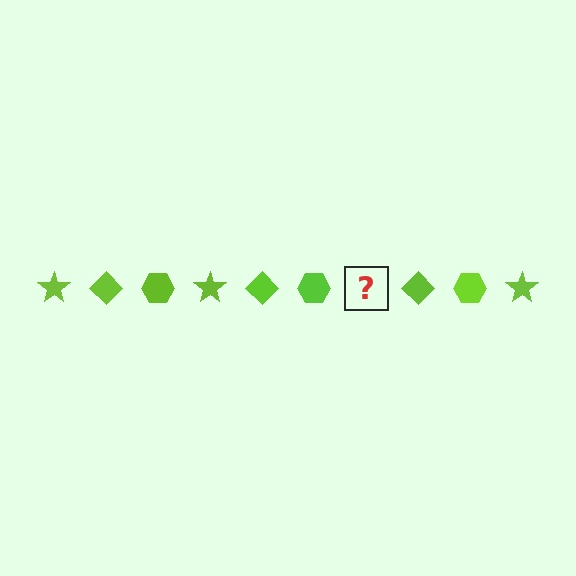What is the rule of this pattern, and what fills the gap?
The rule is that the pattern cycles through star, diamond, hexagon shapes in lime. The gap should be filled with a lime star.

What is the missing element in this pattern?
The missing element is a lime star.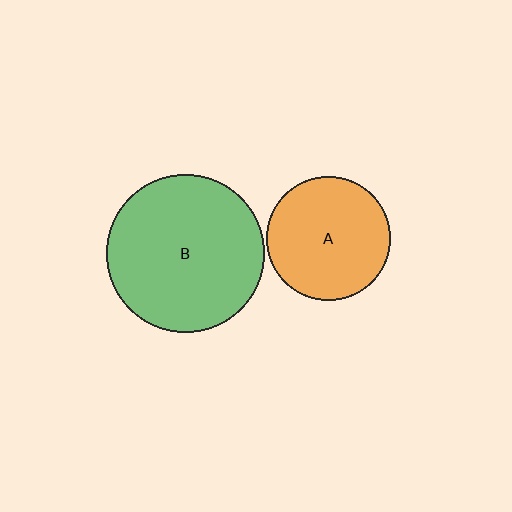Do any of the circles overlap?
No, none of the circles overlap.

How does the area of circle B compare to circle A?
Approximately 1.6 times.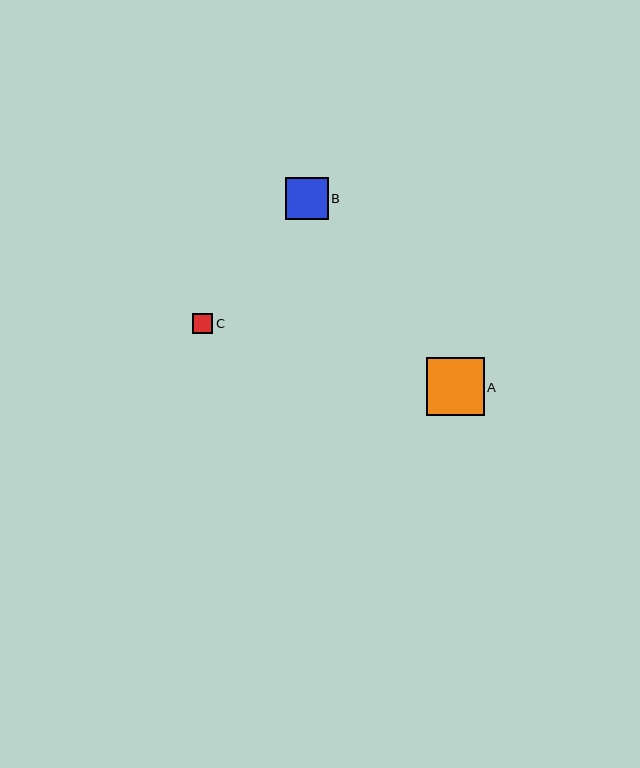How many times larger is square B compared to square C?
Square B is approximately 2.2 times the size of square C.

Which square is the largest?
Square A is the largest with a size of approximately 58 pixels.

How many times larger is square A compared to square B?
Square A is approximately 1.4 times the size of square B.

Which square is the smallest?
Square C is the smallest with a size of approximately 20 pixels.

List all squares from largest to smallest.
From largest to smallest: A, B, C.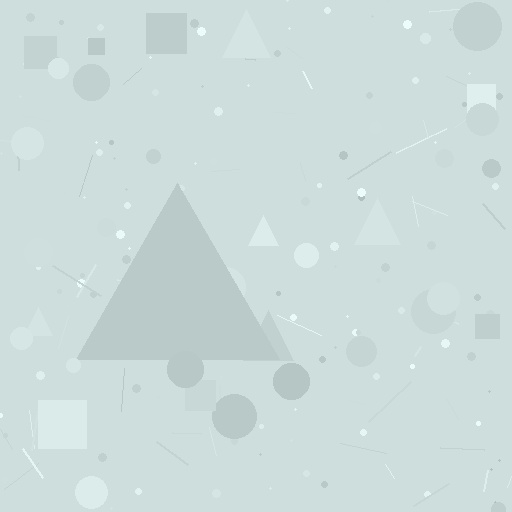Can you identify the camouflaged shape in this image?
The camouflaged shape is a triangle.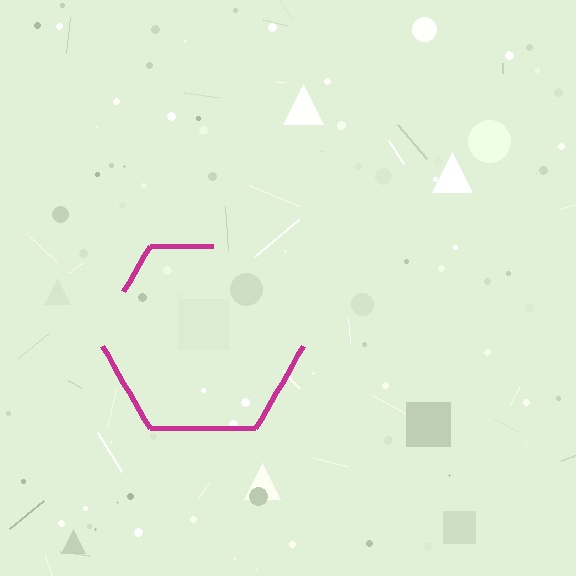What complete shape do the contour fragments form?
The contour fragments form a hexagon.